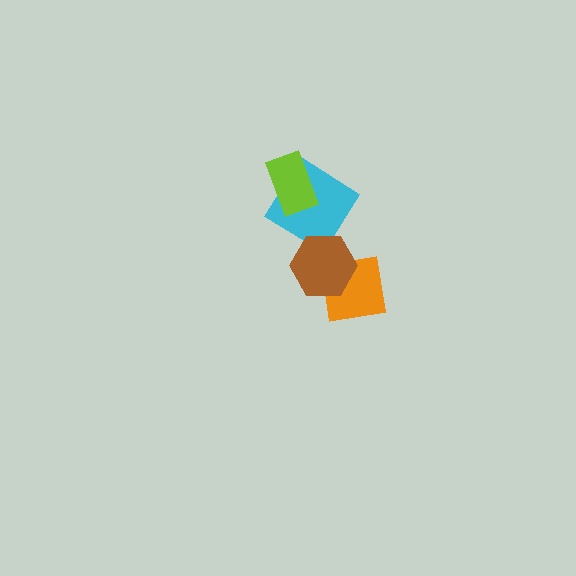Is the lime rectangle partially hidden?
No, no other shape covers it.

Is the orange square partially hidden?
Yes, it is partially covered by another shape.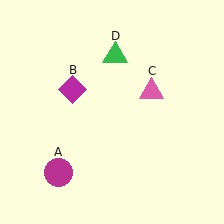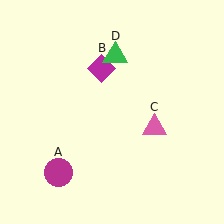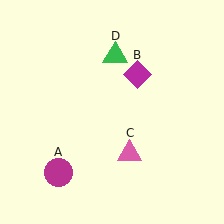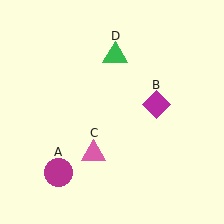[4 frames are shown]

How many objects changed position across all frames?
2 objects changed position: magenta diamond (object B), pink triangle (object C).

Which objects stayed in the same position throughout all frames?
Magenta circle (object A) and green triangle (object D) remained stationary.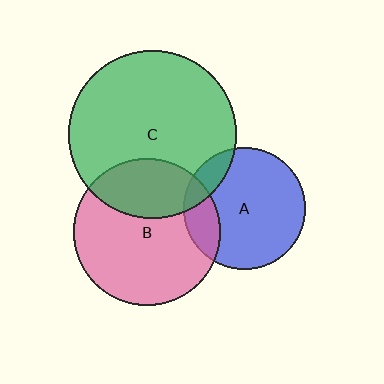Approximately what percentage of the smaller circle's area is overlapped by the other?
Approximately 30%.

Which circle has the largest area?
Circle C (green).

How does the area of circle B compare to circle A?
Approximately 1.4 times.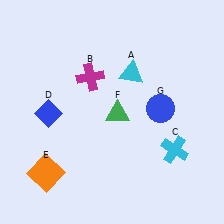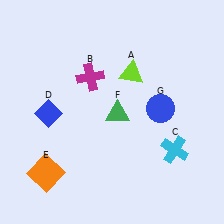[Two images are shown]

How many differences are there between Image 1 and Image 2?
There is 1 difference between the two images.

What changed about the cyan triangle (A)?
In Image 1, A is cyan. In Image 2, it changed to lime.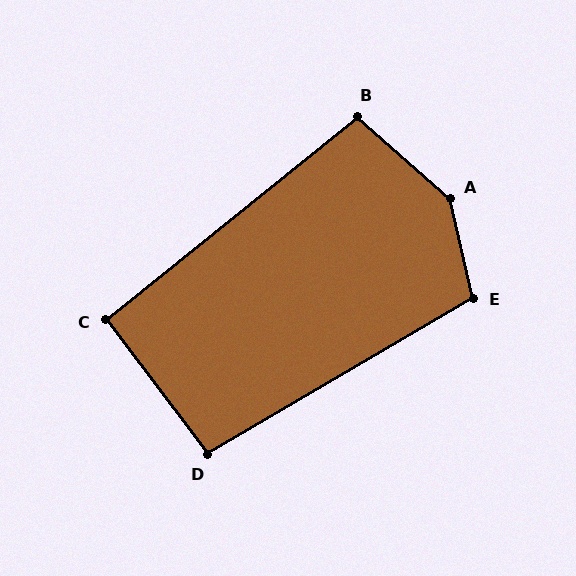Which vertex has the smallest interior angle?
C, at approximately 92 degrees.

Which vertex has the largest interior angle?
A, at approximately 144 degrees.